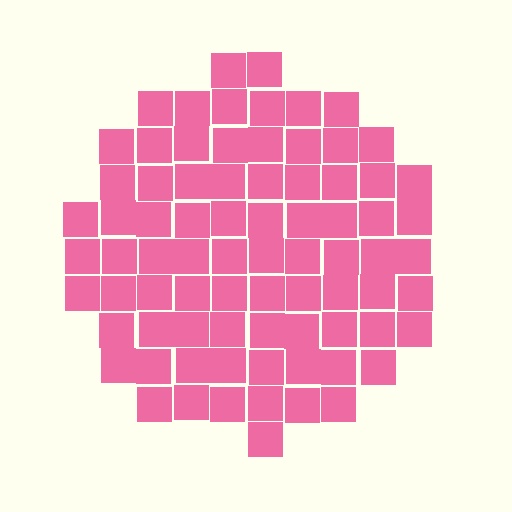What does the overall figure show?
The overall figure shows a circle.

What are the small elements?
The small elements are squares.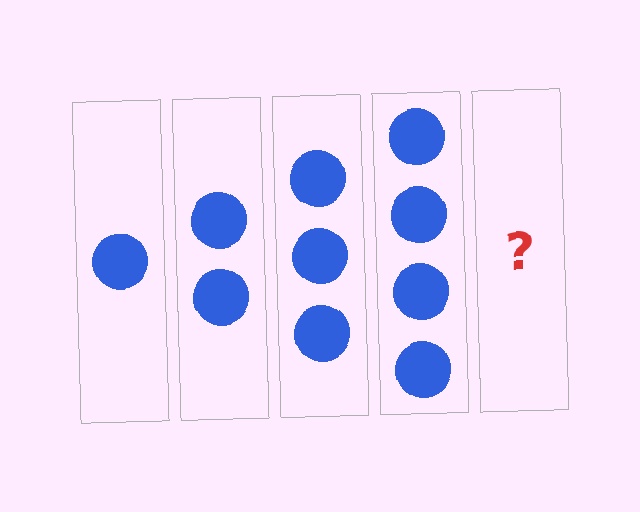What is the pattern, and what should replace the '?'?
The pattern is that each step adds one more circle. The '?' should be 5 circles.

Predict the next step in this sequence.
The next step is 5 circles.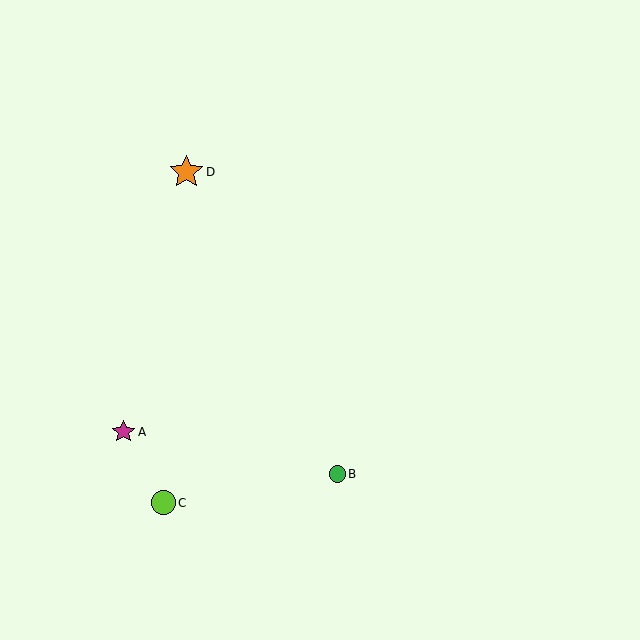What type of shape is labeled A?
Shape A is a magenta star.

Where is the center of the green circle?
The center of the green circle is at (337, 474).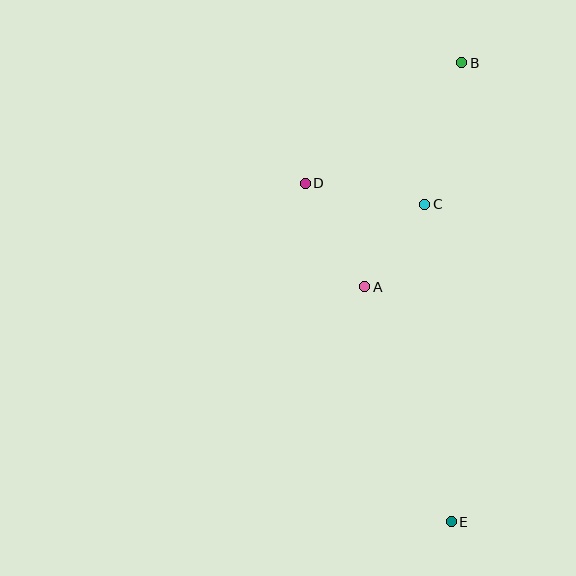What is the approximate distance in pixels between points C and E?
The distance between C and E is approximately 319 pixels.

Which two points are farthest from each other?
Points B and E are farthest from each other.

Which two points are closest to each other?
Points A and C are closest to each other.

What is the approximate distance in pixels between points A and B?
The distance between A and B is approximately 244 pixels.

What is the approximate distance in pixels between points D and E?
The distance between D and E is approximately 369 pixels.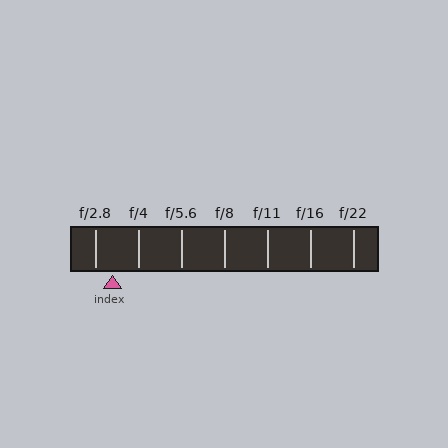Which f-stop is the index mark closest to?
The index mark is closest to f/2.8.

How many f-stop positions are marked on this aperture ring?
There are 7 f-stop positions marked.